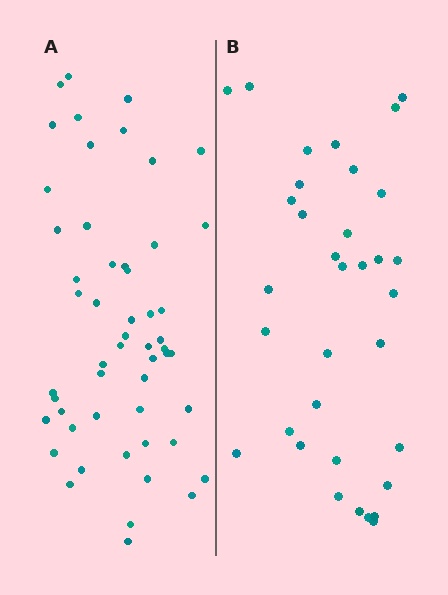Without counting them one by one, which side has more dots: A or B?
Region A (the left region) has more dots.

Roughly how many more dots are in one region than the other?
Region A has approximately 20 more dots than region B.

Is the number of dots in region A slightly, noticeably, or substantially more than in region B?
Region A has substantially more. The ratio is roughly 1.6 to 1.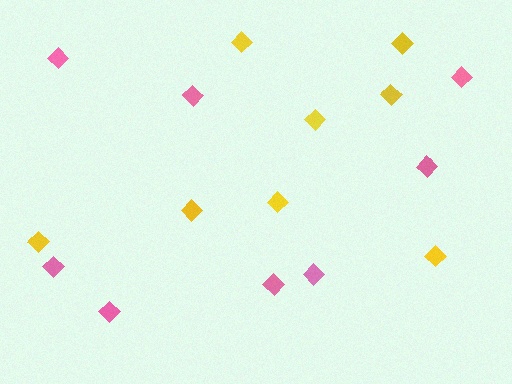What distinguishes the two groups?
There are 2 groups: one group of pink diamonds (8) and one group of yellow diamonds (8).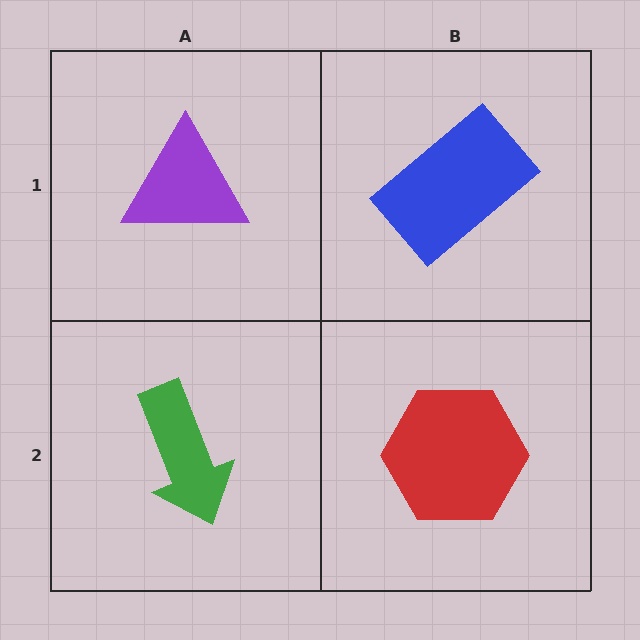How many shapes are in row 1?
2 shapes.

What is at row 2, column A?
A green arrow.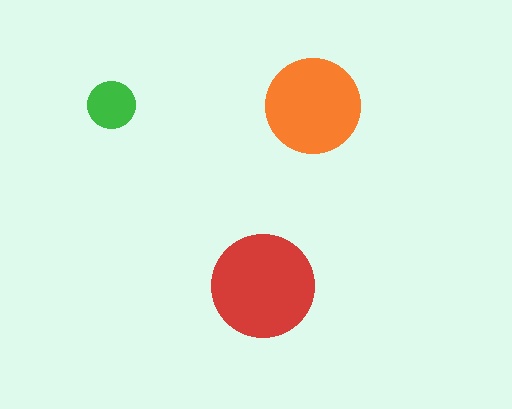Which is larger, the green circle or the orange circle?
The orange one.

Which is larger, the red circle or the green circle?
The red one.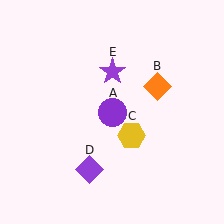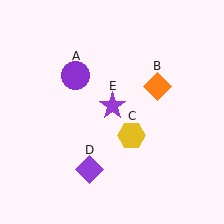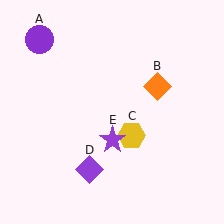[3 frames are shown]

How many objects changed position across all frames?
2 objects changed position: purple circle (object A), purple star (object E).